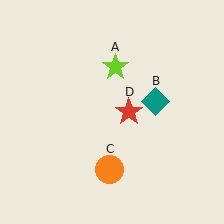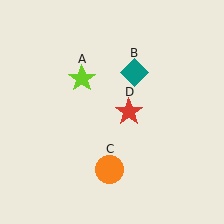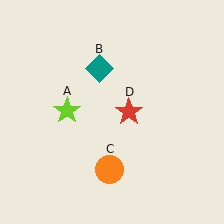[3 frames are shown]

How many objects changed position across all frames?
2 objects changed position: lime star (object A), teal diamond (object B).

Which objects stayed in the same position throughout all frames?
Orange circle (object C) and red star (object D) remained stationary.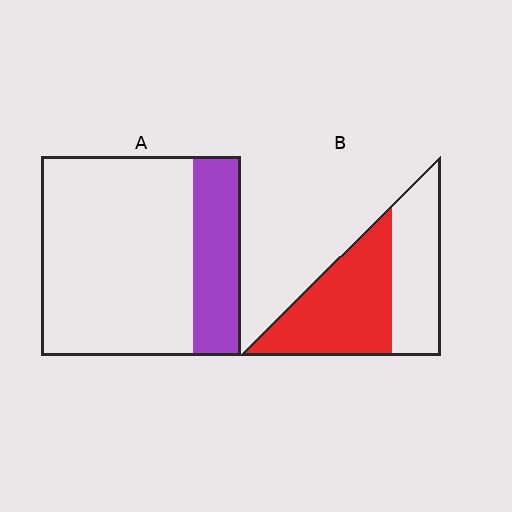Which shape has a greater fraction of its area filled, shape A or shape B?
Shape B.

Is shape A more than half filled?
No.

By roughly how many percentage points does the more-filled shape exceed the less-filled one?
By roughly 35 percentage points (B over A).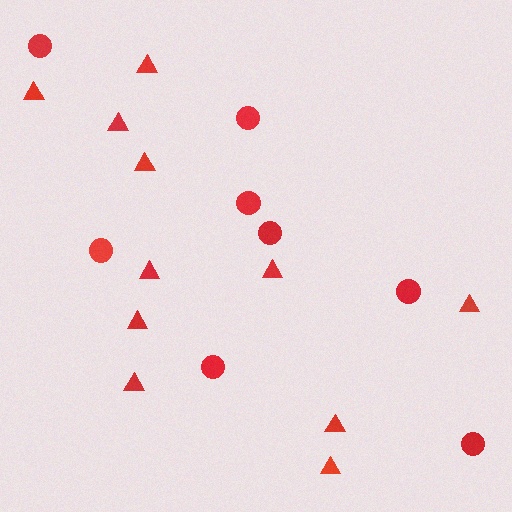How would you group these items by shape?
There are 2 groups: one group of circles (8) and one group of triangles (11).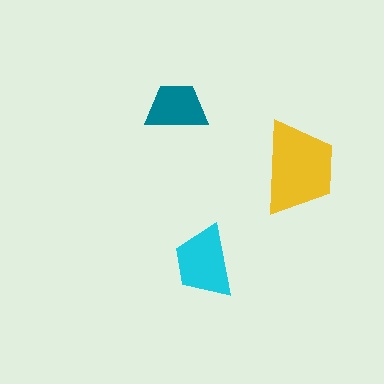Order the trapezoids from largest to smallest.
the yellow one, the cyan one, the teal one.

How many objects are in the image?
There are 3 objects in the image.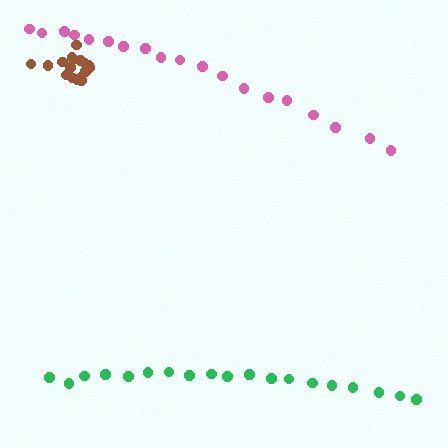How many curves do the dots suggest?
There are 3 distinct paths.